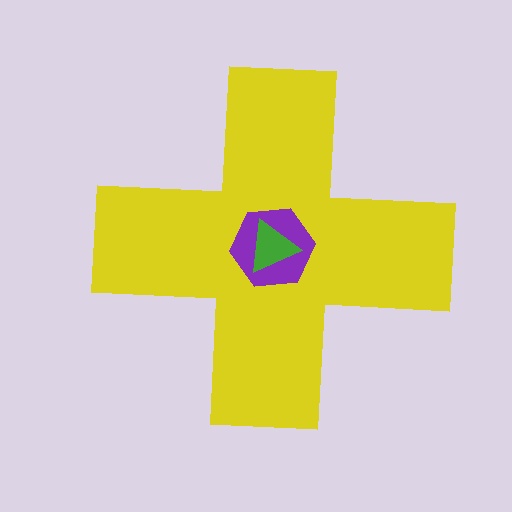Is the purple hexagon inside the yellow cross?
Yes.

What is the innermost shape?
The green triangle.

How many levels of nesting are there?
3.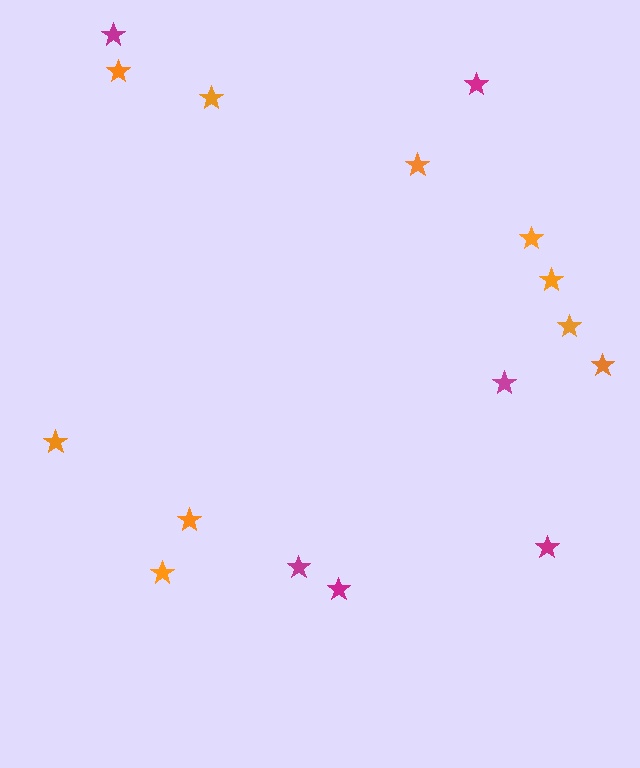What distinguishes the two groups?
There are 2 groups: one group of magenta stars (6) and one group of orange stars (10).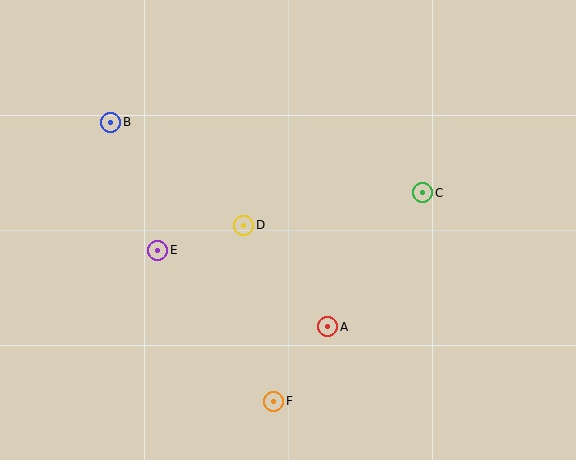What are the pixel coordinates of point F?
Point F is at (274, 401).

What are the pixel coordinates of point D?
Point D is at (244, 225).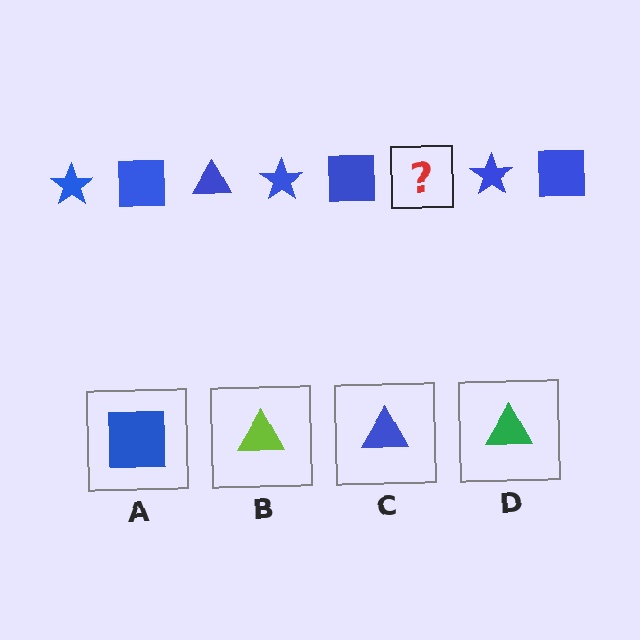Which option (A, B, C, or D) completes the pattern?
C.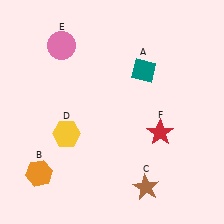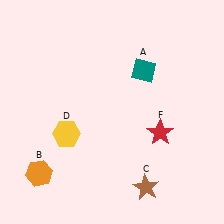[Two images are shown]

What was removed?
The pink circle (E) was removed in Image 2.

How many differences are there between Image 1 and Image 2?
There is 1 difference between the two images.